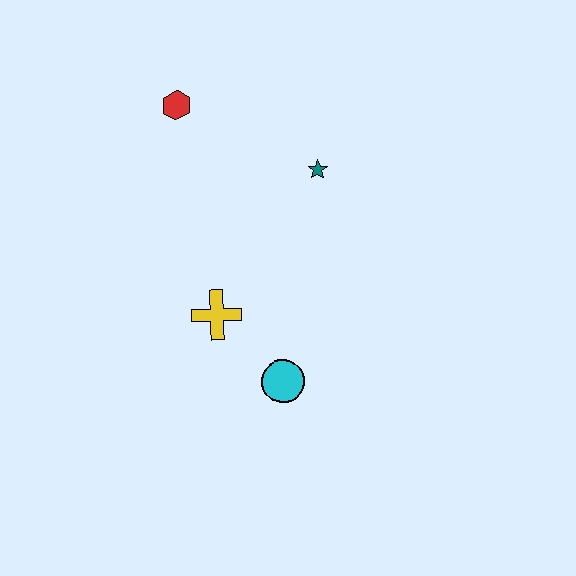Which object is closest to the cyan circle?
The yellow cross is closest to the cyan circle.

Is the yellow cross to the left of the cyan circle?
Yes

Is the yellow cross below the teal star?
Yes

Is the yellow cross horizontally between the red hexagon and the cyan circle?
Yes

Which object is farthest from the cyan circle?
The red hexagon is farthest from the cyan circle.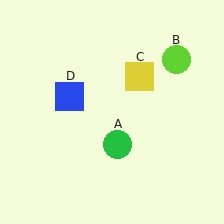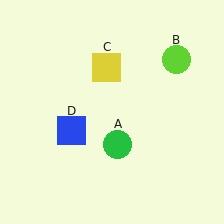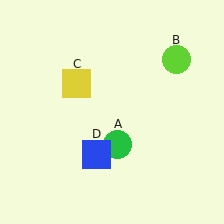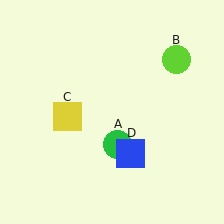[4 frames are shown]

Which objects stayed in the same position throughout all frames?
Green circle (object A) and lime circle (object B) remained stationary.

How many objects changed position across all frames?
2 objects changed position: yellow square (object C), blue square (object D).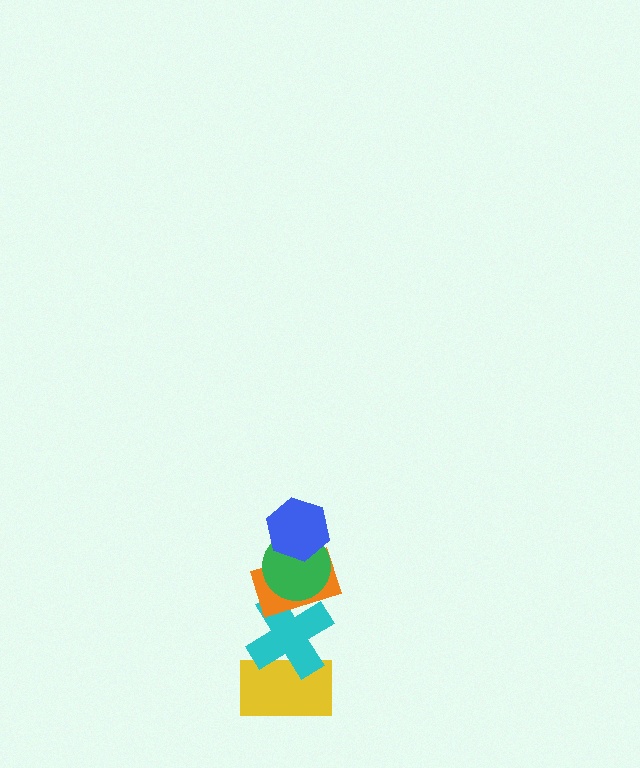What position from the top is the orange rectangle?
The orange rectangle is 3rd from the top.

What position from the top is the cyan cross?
The cyan cross is 4th from the top.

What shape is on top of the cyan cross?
The orange rectangle is on top of the cyan cross.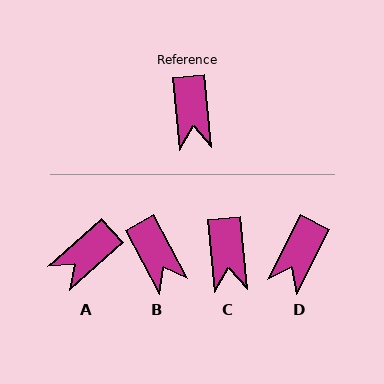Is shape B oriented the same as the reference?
No, it is off by about 22 degrees.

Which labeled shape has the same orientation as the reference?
C.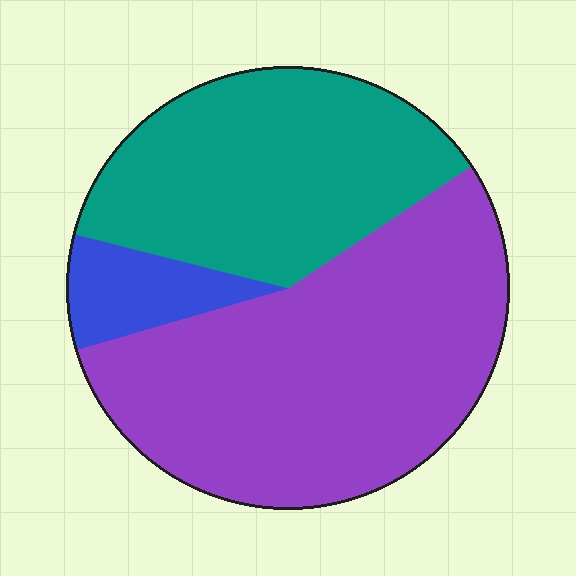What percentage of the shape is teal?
Teal takes up between a quarter and a half of the shape.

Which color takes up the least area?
Blue, at roughly 10%.